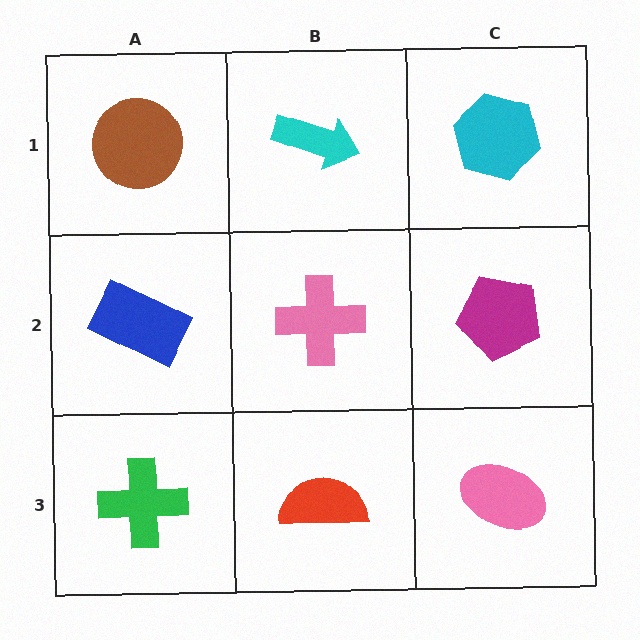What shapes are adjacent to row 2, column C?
A cyan hexagon (row 1, column C), a pink ellipse (row 3, column C), a pink cross (row 2, column B).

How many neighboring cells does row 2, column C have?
3.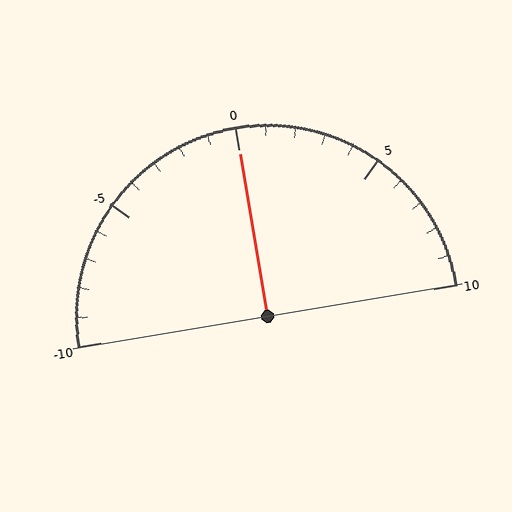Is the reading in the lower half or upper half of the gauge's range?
The reading is in the upper half of the range (-10 to 10).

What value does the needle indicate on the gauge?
The needle indicates approximately 0.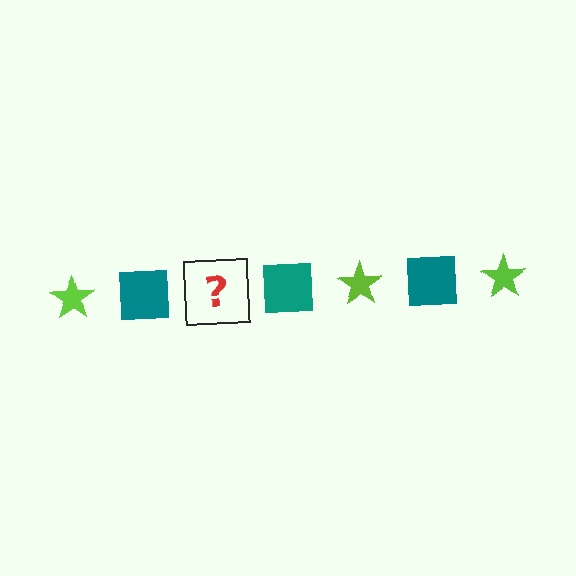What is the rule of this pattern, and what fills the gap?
The rule is that the pattern alternates between lime star and teal square. The gap should be filled with a lime star.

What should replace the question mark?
The question mark should be replaced with a lime star.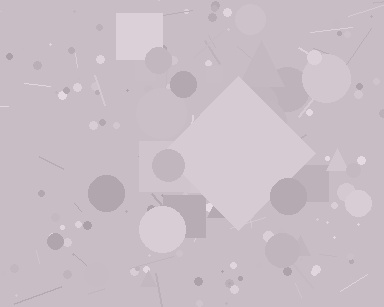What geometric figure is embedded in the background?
A diamond is embedded in the background.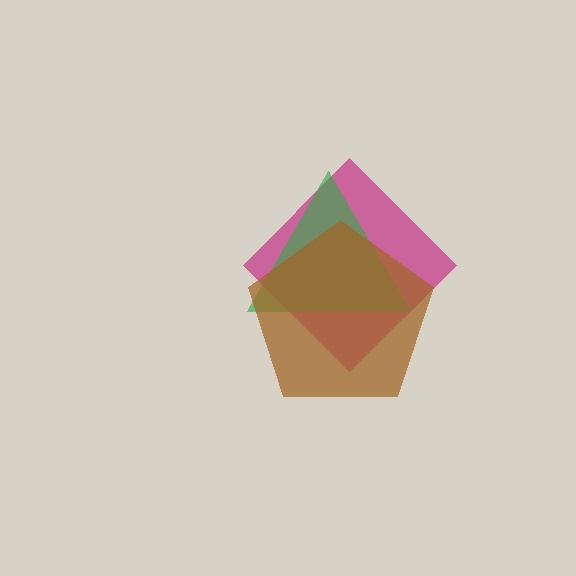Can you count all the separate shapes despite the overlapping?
Yes, there are 3 separate shapes.